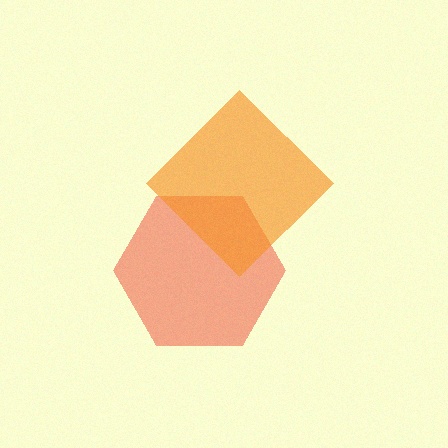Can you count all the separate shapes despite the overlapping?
Yes, there are 2 separate shapes.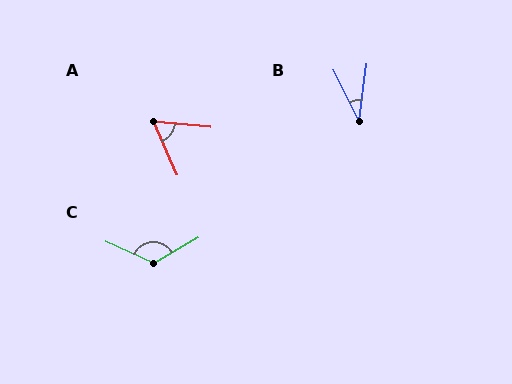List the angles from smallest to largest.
B (34°), A (61°), C (126°).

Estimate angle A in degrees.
Approximately 61 degrees.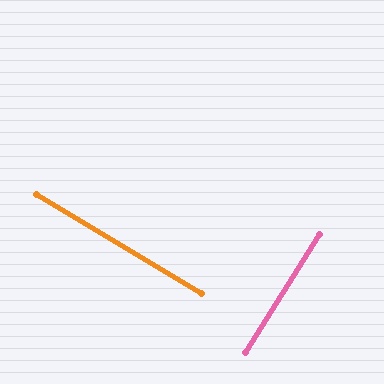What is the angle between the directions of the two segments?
Approximately 89 degrees.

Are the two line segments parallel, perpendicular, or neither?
Perpendicular — they meet at approximately 89°.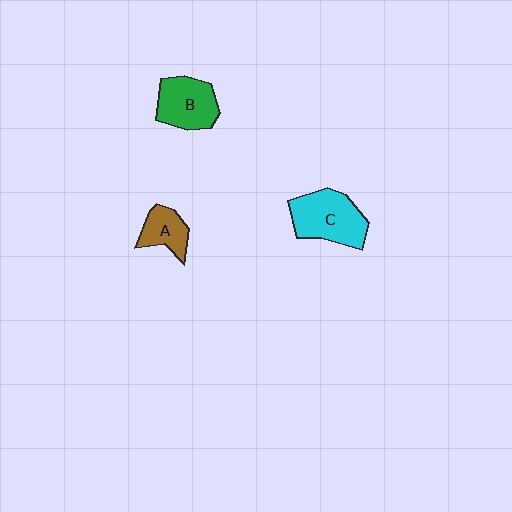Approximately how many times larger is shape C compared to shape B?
Approximately 1.2 times.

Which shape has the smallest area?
Shape A (brown).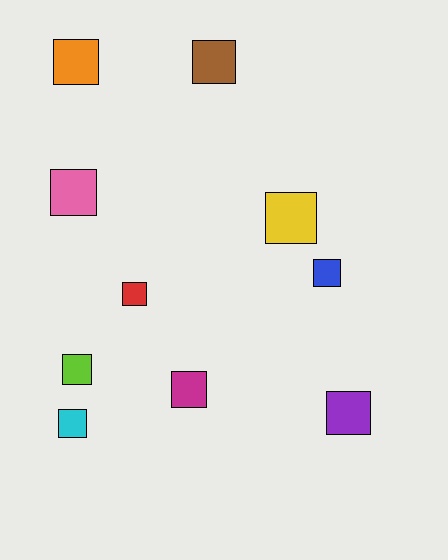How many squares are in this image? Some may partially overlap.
There are 10 squares.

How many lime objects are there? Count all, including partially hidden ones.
There is 1 lime object.